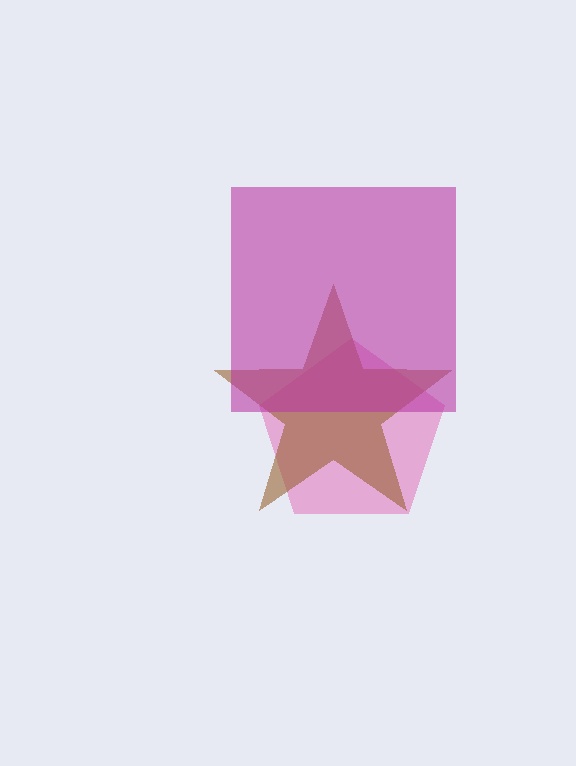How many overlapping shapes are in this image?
There are 3 overlapping shapes in the image.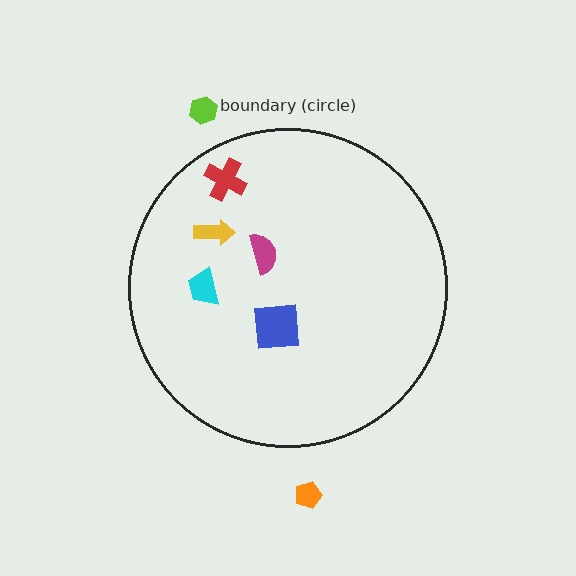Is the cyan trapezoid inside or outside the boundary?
Inside.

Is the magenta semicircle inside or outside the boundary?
Inside.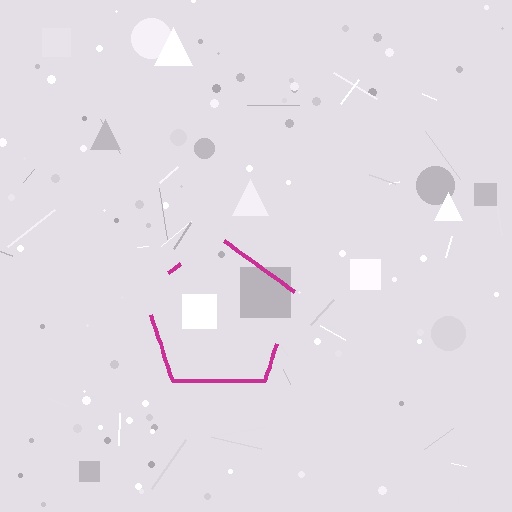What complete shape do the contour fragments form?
The contour fragments form a pentagon.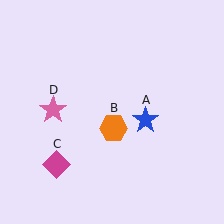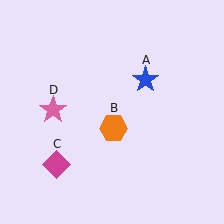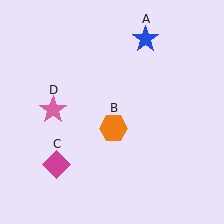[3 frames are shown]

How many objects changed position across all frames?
1 object changed position: blue star (object A).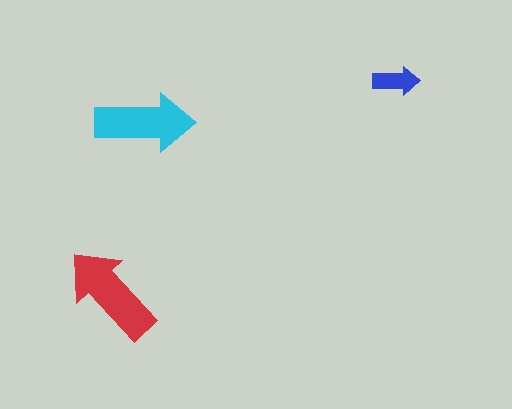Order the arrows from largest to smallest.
the red one, the cyan one, the blue one.